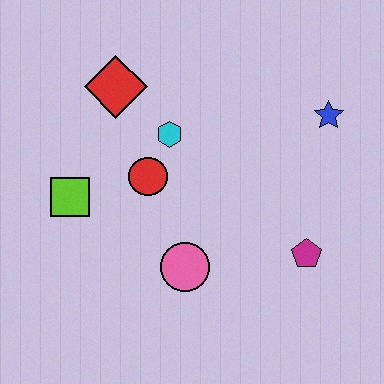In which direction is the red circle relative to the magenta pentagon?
The red circle is to the left of the magenta pentagon.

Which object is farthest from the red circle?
The blue star is farthest from the red circle.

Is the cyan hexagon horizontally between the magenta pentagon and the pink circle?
No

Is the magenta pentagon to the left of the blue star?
Yes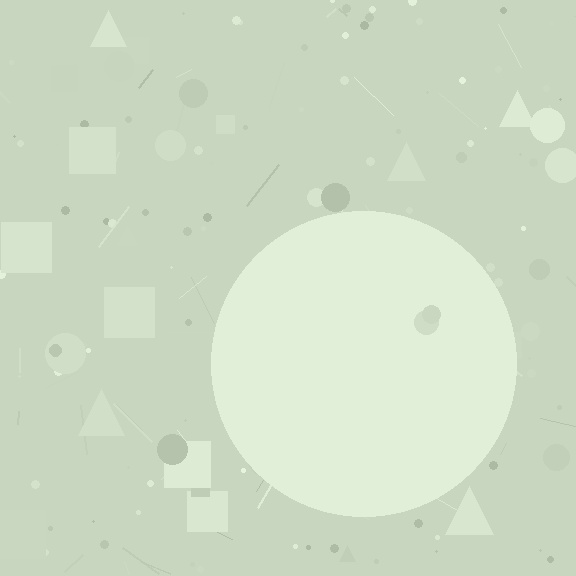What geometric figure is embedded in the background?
A circle is embedded in the background.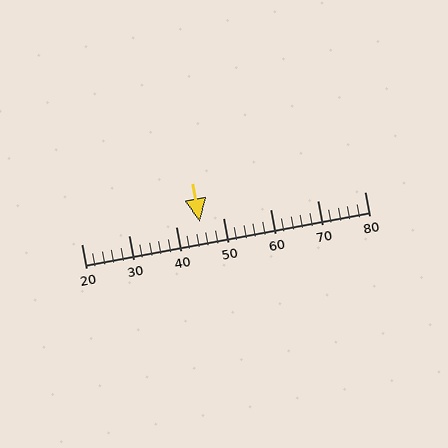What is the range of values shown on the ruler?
The ruler shows values from 20 to 80.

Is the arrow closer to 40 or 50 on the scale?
The arrow is closer to 50.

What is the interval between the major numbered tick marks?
The major tick marks are spaced 10 units apart.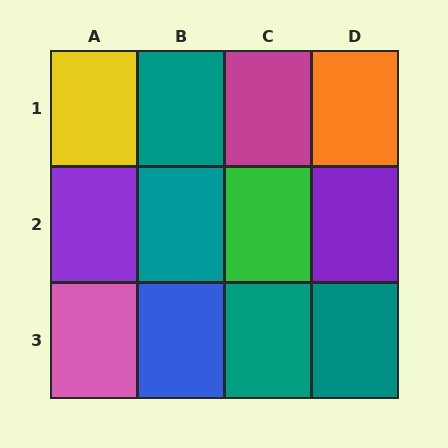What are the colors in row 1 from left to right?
Yellow, teal, magenta, orange.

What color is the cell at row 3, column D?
Teal.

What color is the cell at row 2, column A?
Purple.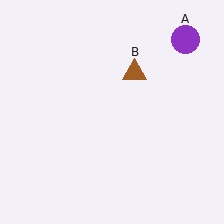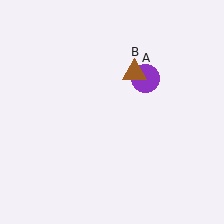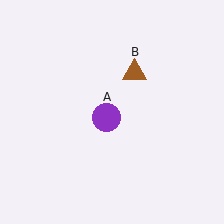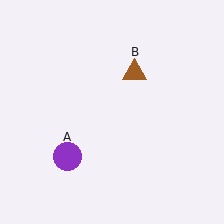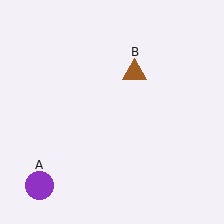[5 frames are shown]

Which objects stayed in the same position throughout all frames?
Brown triangle (object B) remained stationary.